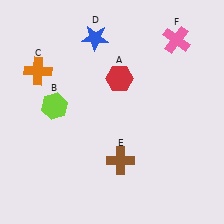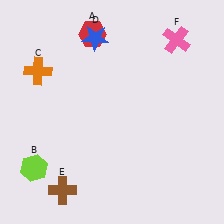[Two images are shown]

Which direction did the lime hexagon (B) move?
The lime hexagon (B) moved down.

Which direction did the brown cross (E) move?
The brown cross (E) moved left.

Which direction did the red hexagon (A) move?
The red hexagon (A) moved up.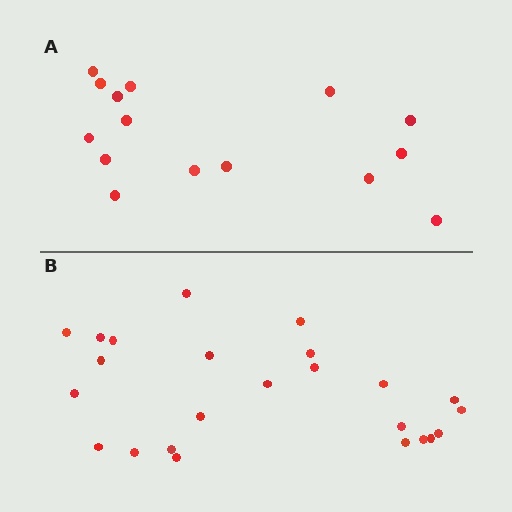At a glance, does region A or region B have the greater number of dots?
Region B (the bottom region) has more dots.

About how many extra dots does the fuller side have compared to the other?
Region B has roughly 8 or so more dots than region A.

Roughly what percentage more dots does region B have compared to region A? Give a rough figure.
About 60% more.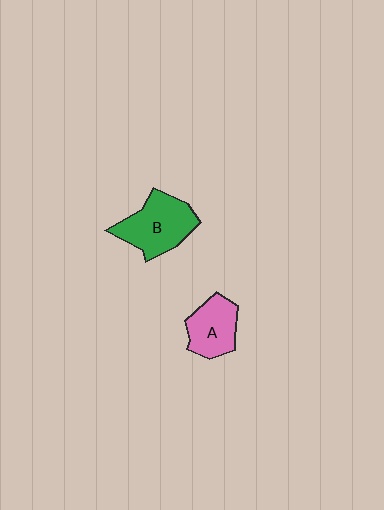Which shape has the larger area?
Shape B (green).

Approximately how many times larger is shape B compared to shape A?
Approximately 1.4 times.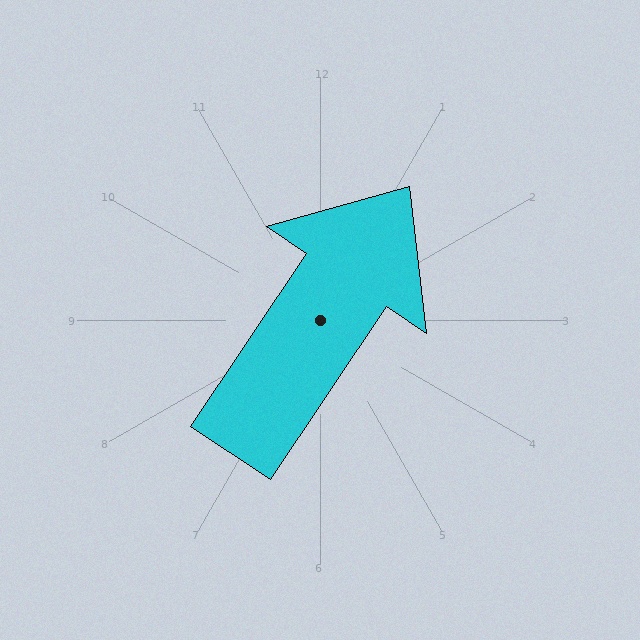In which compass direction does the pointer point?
Northeast.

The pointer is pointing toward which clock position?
Roughly 1 o'clock.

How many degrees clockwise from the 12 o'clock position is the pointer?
Approximately 34 degrees.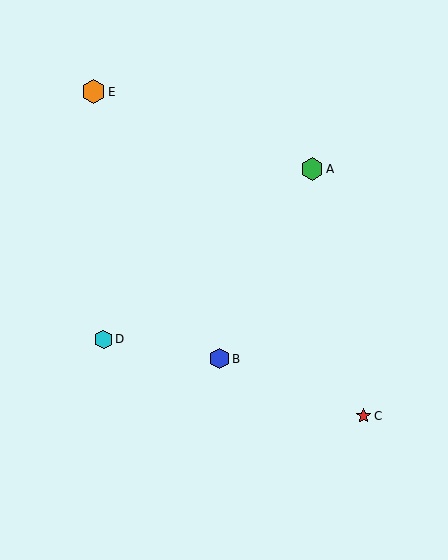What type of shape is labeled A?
Shape A is a green hexagon.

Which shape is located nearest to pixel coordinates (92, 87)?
The orange hexagon (labeled E) at (93, 92) is nearest to that location.